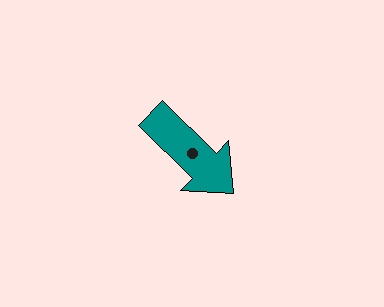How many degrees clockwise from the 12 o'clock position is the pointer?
Approximately 134 degrees.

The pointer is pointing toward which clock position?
Roughly 4 o'clock.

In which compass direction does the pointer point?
Southeast.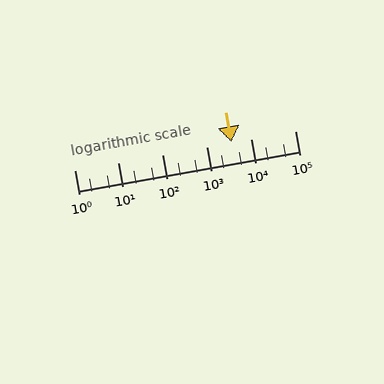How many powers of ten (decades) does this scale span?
The scale spans 5 decades, from 1 to 100000.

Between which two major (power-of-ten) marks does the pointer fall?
The pointer is between 1000 and 10000.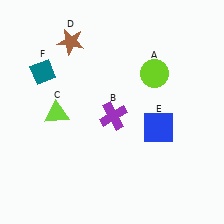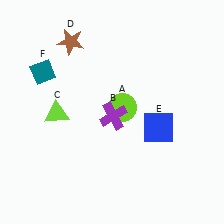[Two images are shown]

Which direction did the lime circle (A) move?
The lime circle (A) moved down.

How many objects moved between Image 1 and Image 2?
1 object moved between the two images.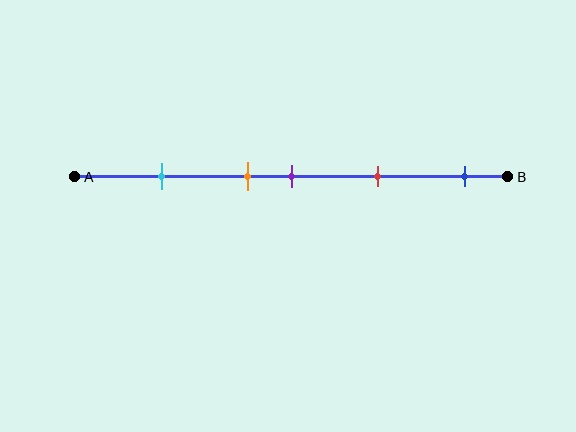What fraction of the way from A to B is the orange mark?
The orange mark is approximately 40% (0.4) of the way from A to B.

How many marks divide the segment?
There are 5 marks dividing the segment.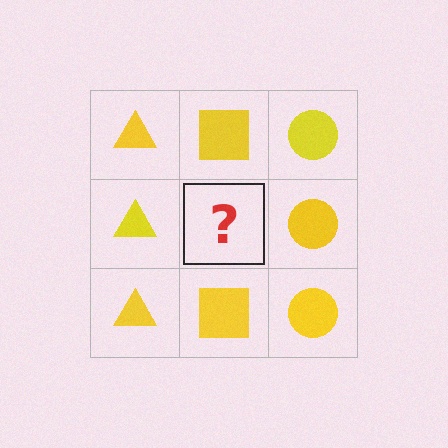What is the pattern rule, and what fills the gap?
The rule is that each column has a consistent shape. The gap should be filled with a yellow square.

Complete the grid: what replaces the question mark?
The question mark should be replaced with a yellow square.